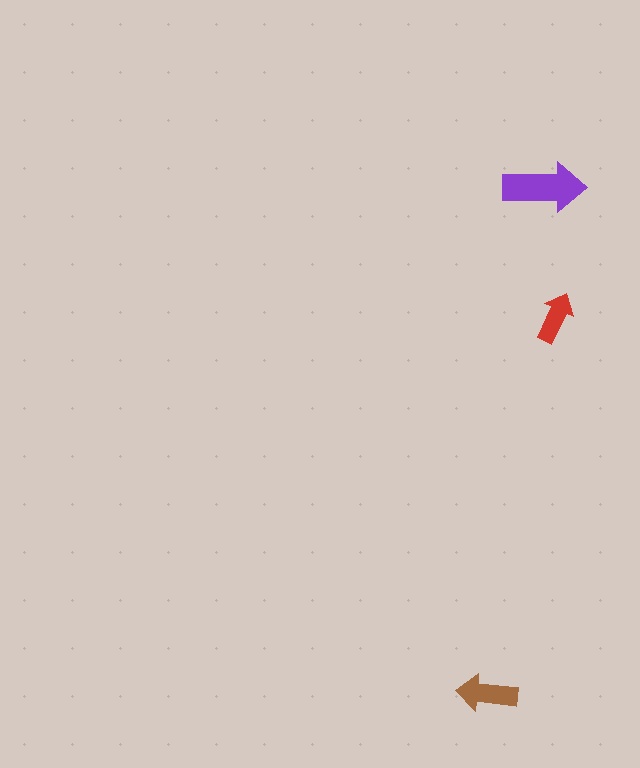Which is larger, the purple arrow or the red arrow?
The purple one.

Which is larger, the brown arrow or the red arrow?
The brown one.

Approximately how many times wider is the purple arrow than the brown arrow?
About 1.5 times wider.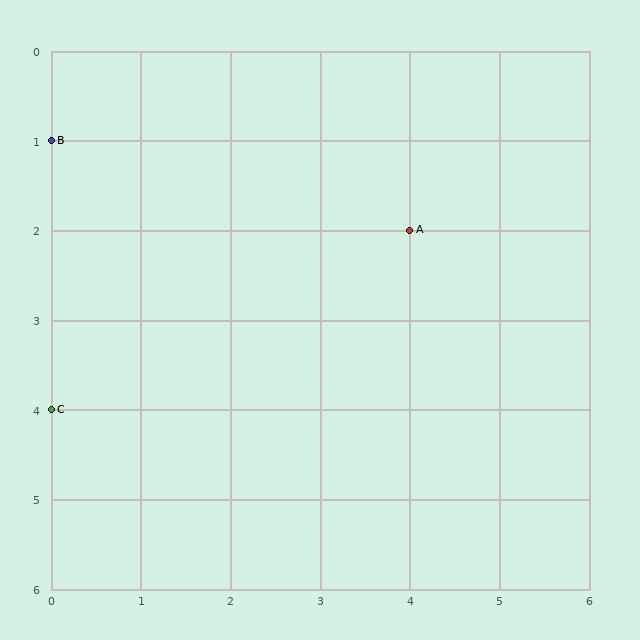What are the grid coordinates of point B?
Point B is at grid coordinates (0, 1).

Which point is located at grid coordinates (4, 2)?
Point A is at (4, 2).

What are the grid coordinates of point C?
Point C is at grid coordinates (0, 4).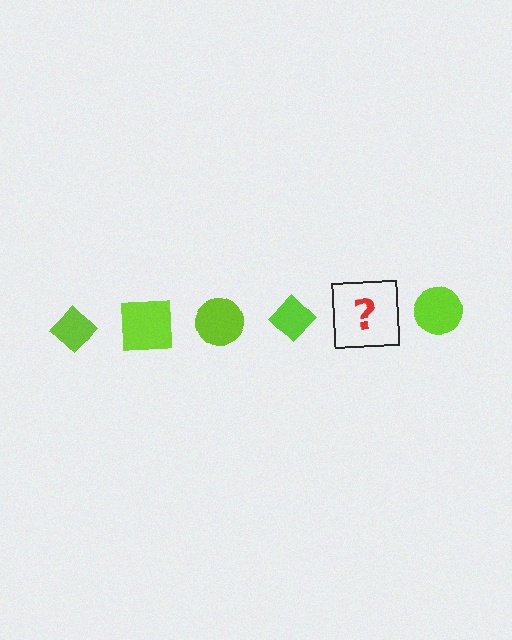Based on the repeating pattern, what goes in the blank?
The blank should be a lime square.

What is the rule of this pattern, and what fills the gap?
The rule is that the pattern cycles through diamond, square, circle shapes in lime. The gap should be filled with a lime square.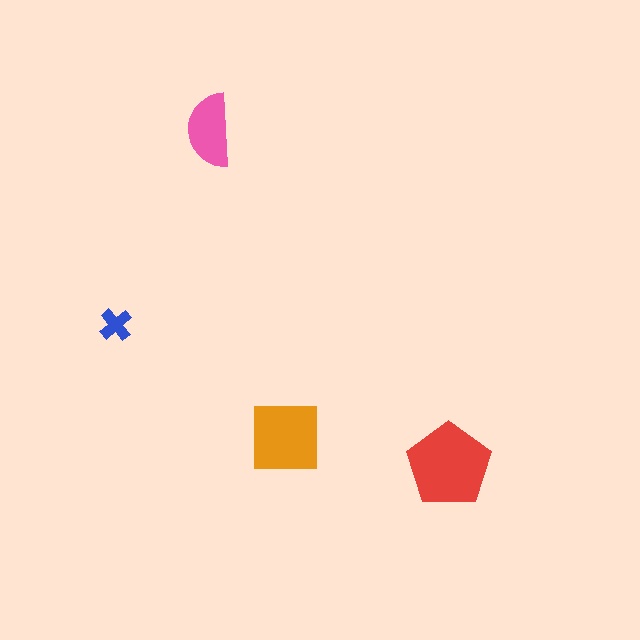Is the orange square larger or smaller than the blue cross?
Larger.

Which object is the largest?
The red pentagon.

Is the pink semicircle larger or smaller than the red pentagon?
Smaller.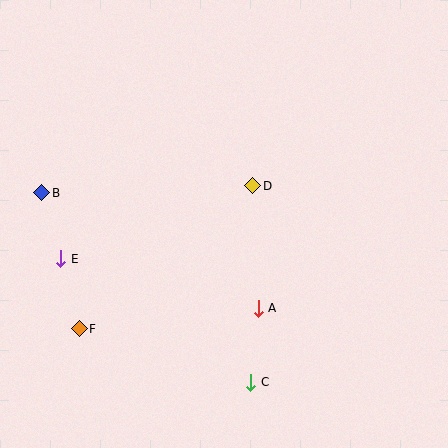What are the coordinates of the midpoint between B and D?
The midpoint between B and D is at (147, 189).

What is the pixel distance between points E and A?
The distance between E and A is 203 pixels.